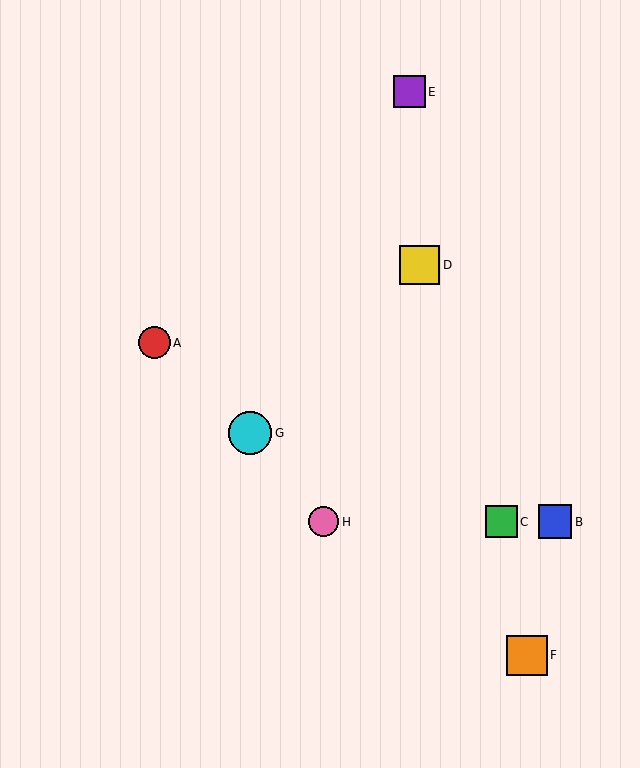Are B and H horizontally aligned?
Yes, both are at y≈522.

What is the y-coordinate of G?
Object G is at y≈433.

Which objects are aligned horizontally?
Objects B, C, H are aligned horizontally.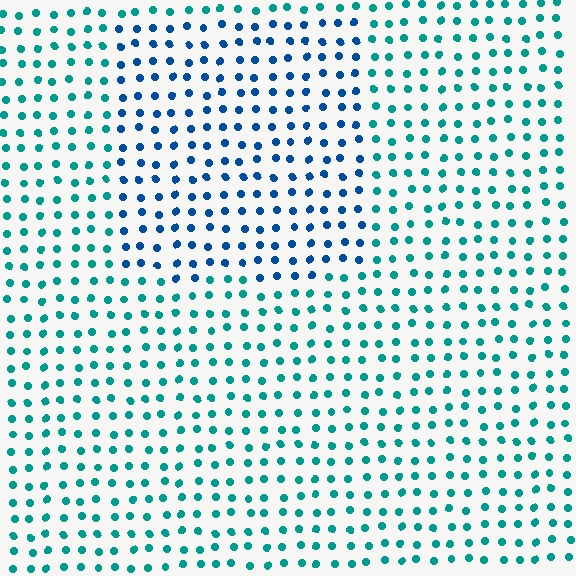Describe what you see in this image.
The image is filled with small teal elements in a uniform arrangement. A rectangle-shaped region is visible where the elements are tinted to a slightly different hue, forming a subtle color boundary.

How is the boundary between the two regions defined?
The boundary is defined purely by a slight shift in hue (about 36 degrees). Spacing, size, and orientation are identical on both sides.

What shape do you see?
I see a rectangle.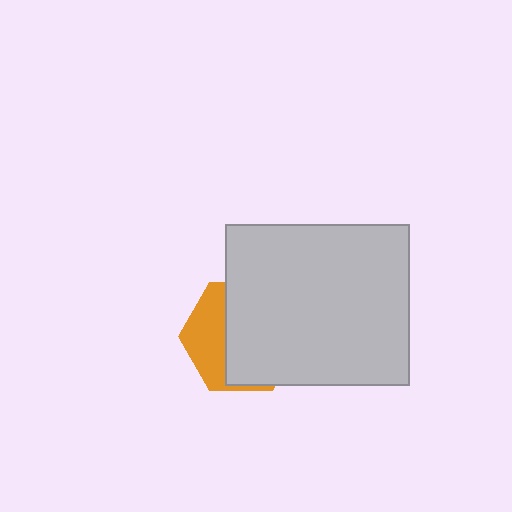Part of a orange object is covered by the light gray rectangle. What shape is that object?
It is a hexagon.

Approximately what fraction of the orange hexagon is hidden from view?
Roughly 64% of the orange hexagon is hidden behind the light gray rectangle.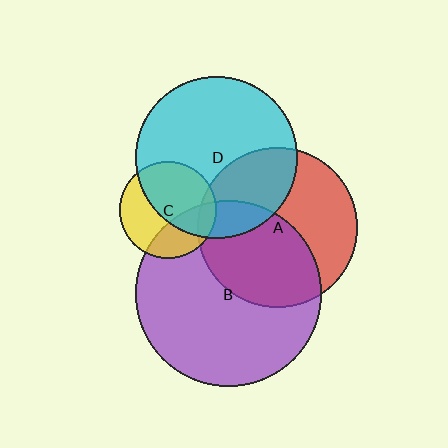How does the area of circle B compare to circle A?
Approximately 1.3 times.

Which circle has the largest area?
Circle B (purple).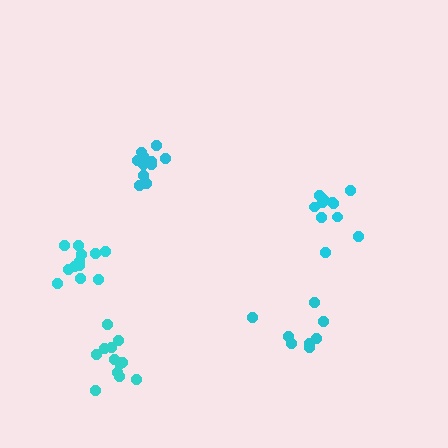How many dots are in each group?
Group 1: 11 dots, Group 2: 12 dots, Group 3: 12 dots, Group 4: 8 dots, Group 5: 11 dots (54 total).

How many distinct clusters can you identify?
There are 5 distinct clusters.